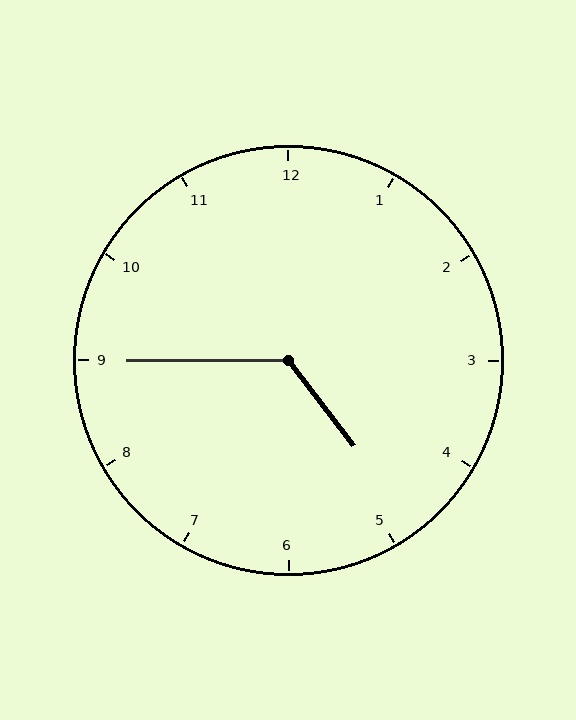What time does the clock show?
4:45.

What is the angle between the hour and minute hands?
Approximately 128 degrees.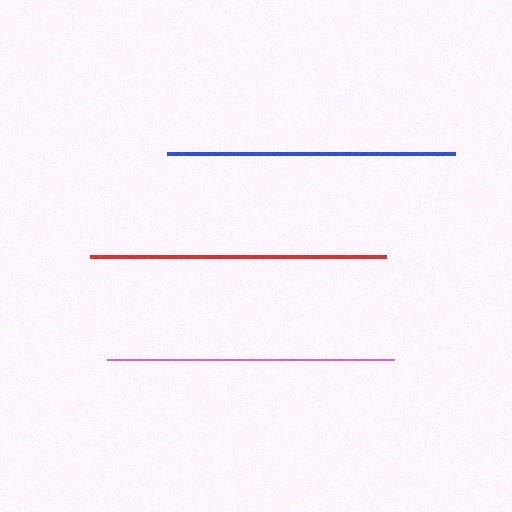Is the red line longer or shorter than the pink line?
The red line is longer than the pink line.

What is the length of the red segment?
The red segment is approximately 296 pixels long.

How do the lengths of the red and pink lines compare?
The red and pink lines are approximately the same length.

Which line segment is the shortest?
The pink line is the shortest at approximately 288 pixels.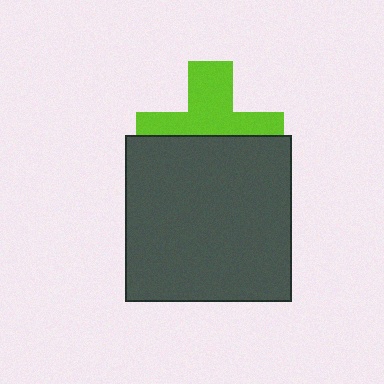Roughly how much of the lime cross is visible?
About half of it is visible (roughly 51%).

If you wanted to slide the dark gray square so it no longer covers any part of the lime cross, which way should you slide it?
Slide it down — that is the most direct way to separate the two shapes.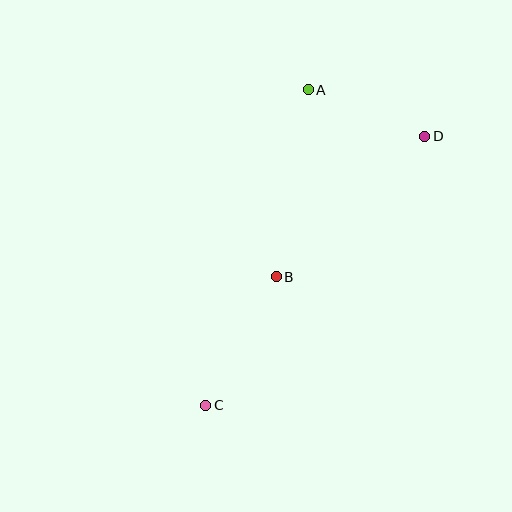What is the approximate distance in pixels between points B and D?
The distance between B and D is approximately 204 pixels.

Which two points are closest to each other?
Points A and D are closest to each other.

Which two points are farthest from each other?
Points C and D are farthest from each other.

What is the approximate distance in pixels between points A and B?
The distance between A and B is approximately 189 pixels.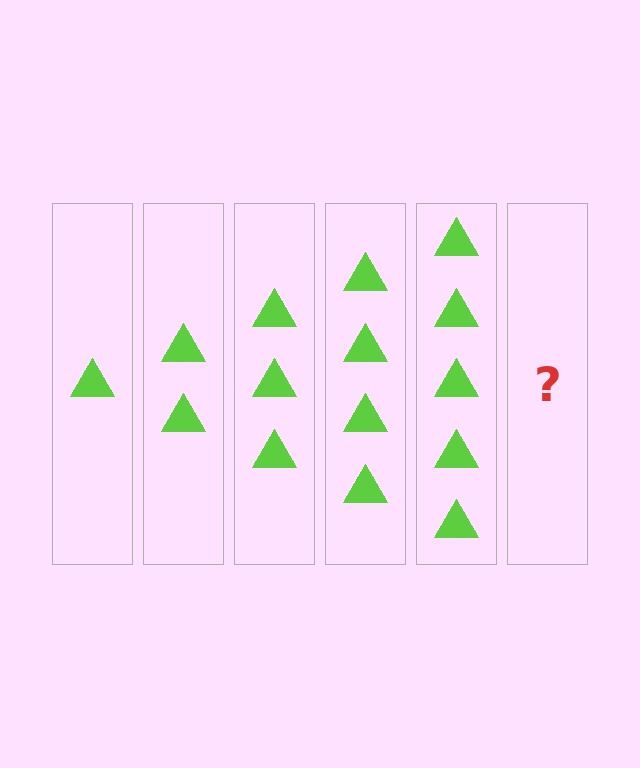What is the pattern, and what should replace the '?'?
The pattern is that each step adds one more triangle. The '?' should be 6 triangles.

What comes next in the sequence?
The next element should be 6 triangles.